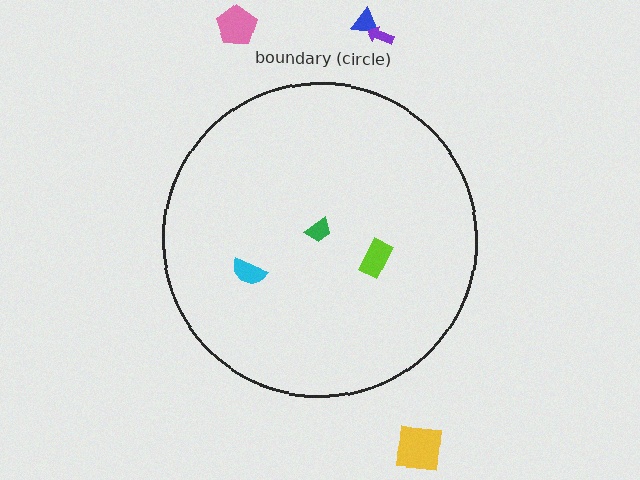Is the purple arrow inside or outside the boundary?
Outside.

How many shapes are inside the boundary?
3 inside, 4 outside.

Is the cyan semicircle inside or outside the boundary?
Inside.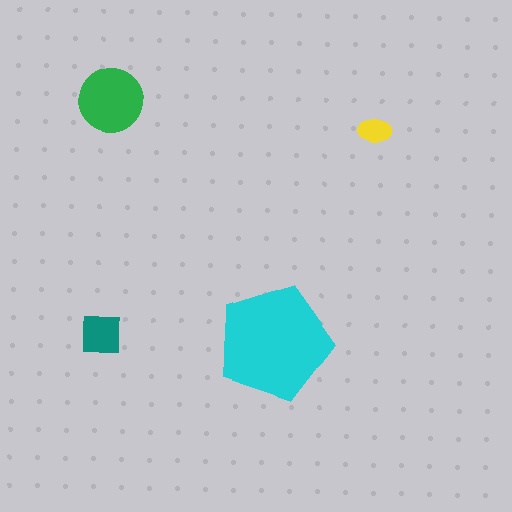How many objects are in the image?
There are 4 objects in the image.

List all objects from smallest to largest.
The yellow ellipse, the teal square, the green circle, the cyan pentagon.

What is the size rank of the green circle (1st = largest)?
2nd.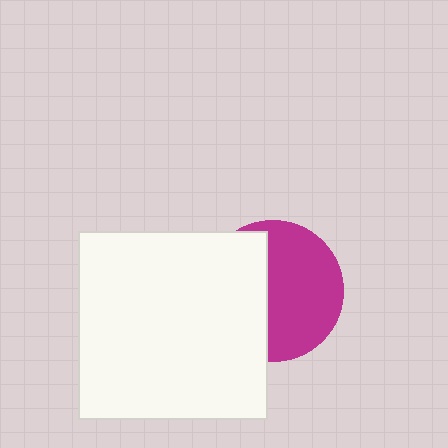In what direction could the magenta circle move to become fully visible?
The magenta circle could move right. That would shift it out from behind the white square entirely.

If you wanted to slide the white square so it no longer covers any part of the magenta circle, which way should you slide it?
Slide it left — that is the most direct way to separate the two shapes.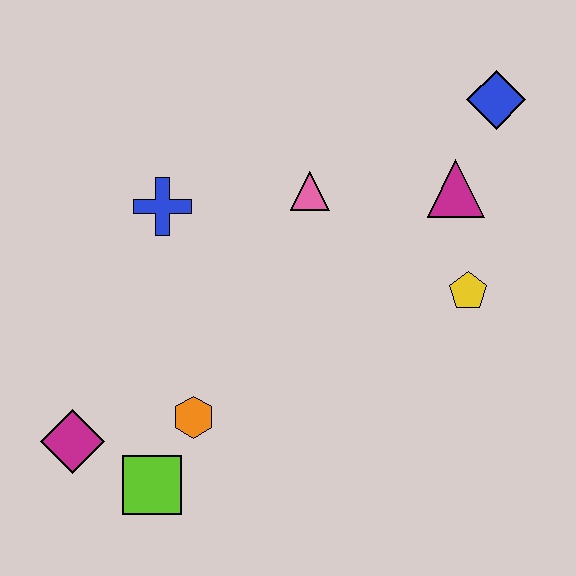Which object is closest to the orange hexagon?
The lime square is closest to the orange hexagon.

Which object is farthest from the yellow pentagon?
The magenta diamond is farthest from the yellow pentagon.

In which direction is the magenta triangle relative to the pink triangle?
The magenta triangle is to the right of the pink triangle.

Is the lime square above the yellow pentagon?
No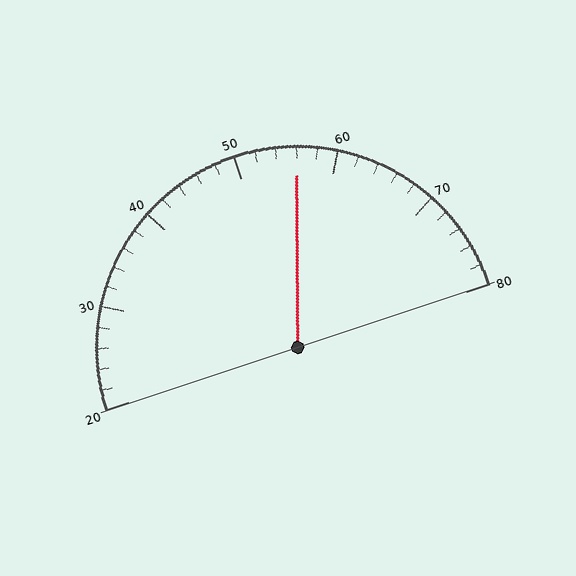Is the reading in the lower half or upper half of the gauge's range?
The reading is in the upper half of the range (20 to 80).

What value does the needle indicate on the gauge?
The needle indicates approximately 56.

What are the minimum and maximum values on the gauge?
The gauge ranges from 20 to 80.